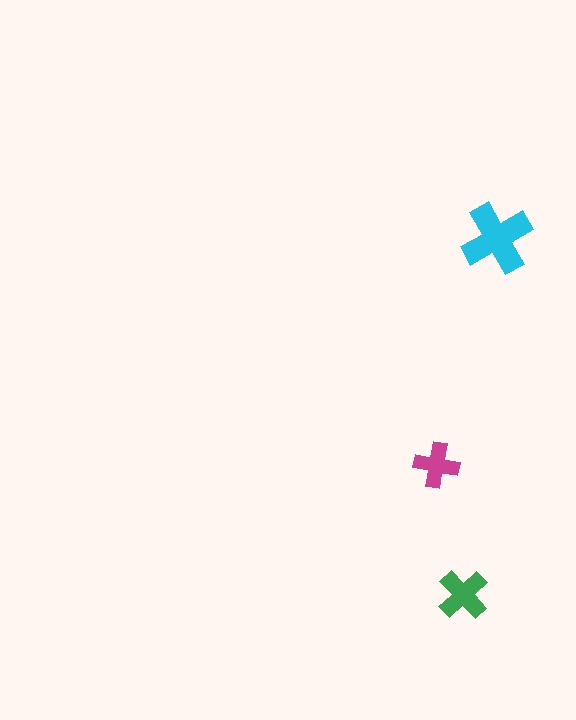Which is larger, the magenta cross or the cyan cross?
The cyan one.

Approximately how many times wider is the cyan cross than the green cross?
About 1.5 times wider.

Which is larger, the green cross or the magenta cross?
The green one.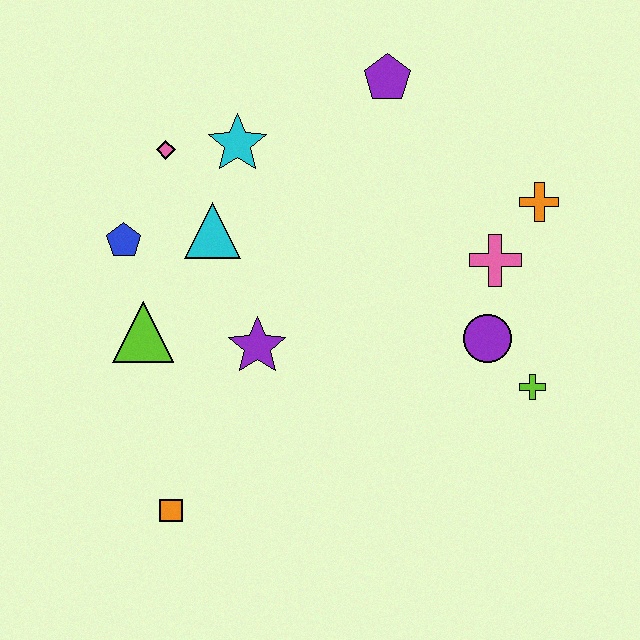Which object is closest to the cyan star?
The pink diamond is closest to the cyan star.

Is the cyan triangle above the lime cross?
Yes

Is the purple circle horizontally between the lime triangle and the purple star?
No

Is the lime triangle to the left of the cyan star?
Yes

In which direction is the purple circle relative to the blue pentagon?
The purple circle is to the right of the blue pentagon.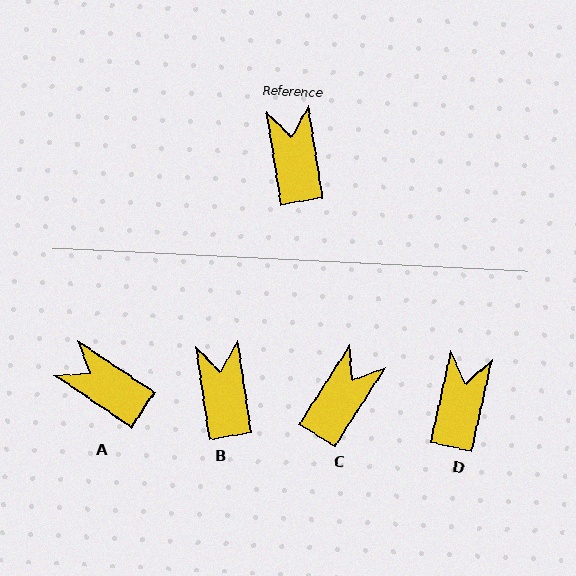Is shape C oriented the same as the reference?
No, it is off by about 41 degrees.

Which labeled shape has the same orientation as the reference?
B.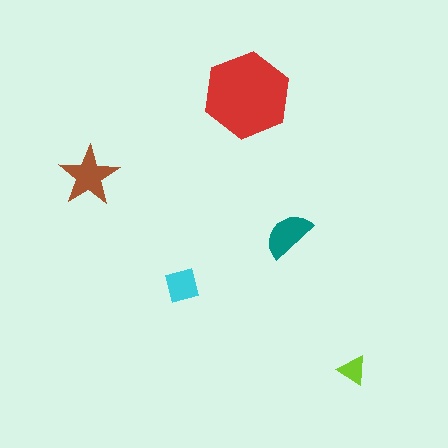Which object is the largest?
The red hexagon.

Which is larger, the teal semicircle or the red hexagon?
The red hexagon.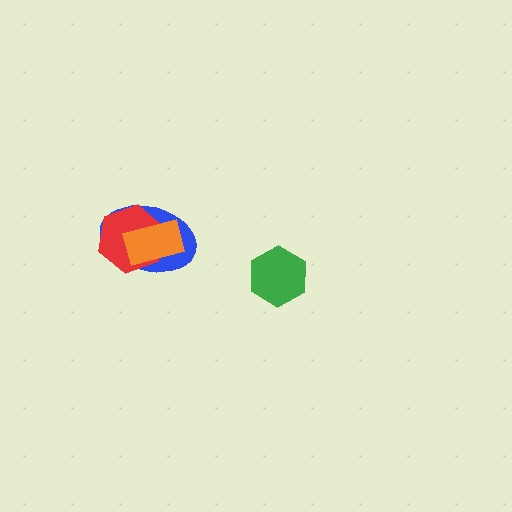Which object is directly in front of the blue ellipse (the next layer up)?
The red hexagon is directly in front of the blue ellipse.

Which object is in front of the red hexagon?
The orange rectangle is in front of the red hexagon.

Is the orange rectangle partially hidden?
No, no other shape covers it.